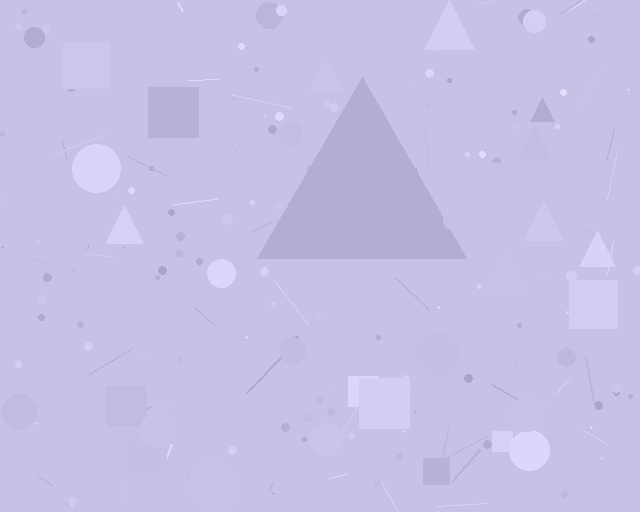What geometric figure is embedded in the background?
A triangle is embedded in the background.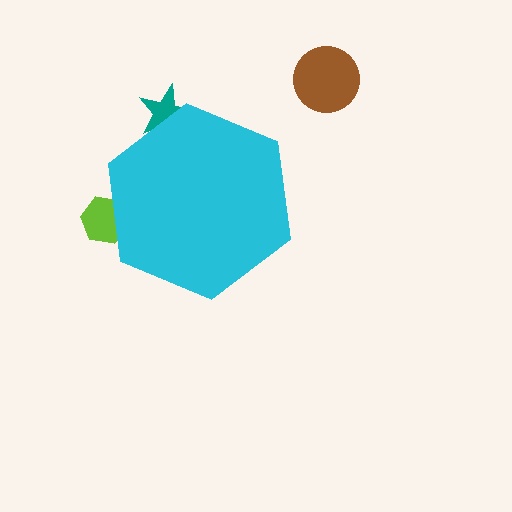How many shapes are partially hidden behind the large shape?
2 shapes are partially hidden.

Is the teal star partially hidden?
Yes, the teal star is partially hidden behind the cyan hexagon.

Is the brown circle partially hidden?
No, the brown circle is fully visible.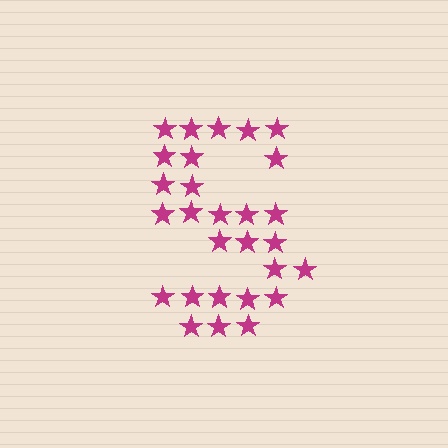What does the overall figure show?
The overall figure shows the letter S.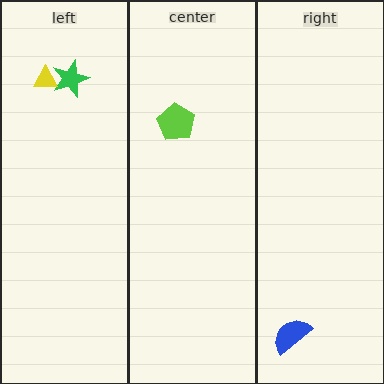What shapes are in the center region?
The lime pentagon.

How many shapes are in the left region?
2.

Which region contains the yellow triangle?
The left region.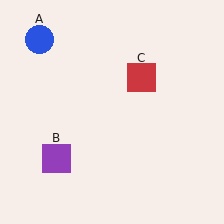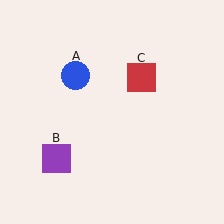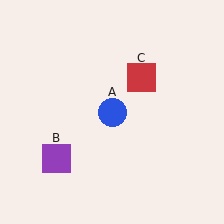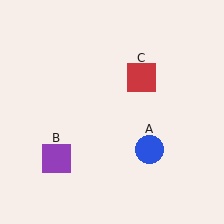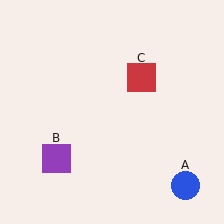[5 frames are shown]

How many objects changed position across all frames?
1 object changed position: blue circle (object A).